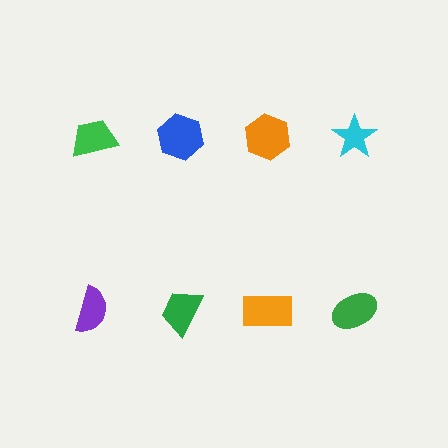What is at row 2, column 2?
A green trapezoid.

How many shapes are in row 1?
4 shapes.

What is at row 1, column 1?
A green trapezoid.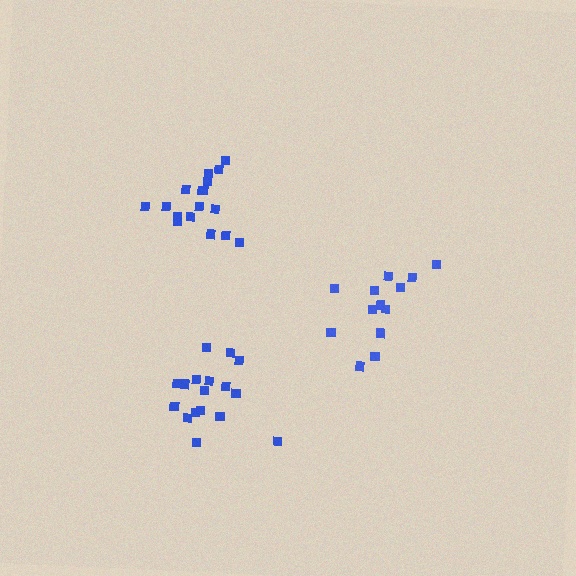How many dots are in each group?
Group 1: 13 dots, Group 2: 18 dots, Group 3: 17 dots (48 total).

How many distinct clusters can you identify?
There are 3 distinct clusters.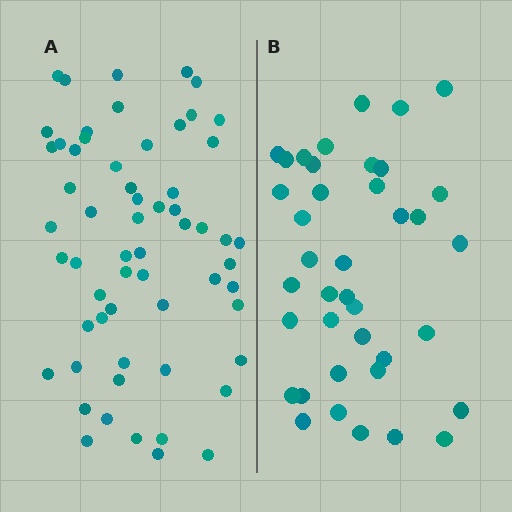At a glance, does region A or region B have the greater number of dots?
Region A (the left region) has more dots.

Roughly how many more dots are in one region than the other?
Region A has approximately 20 more dots than region B.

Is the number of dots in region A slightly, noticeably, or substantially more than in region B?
Region A has substantially more. The ratio is roughly 1.5 to 1.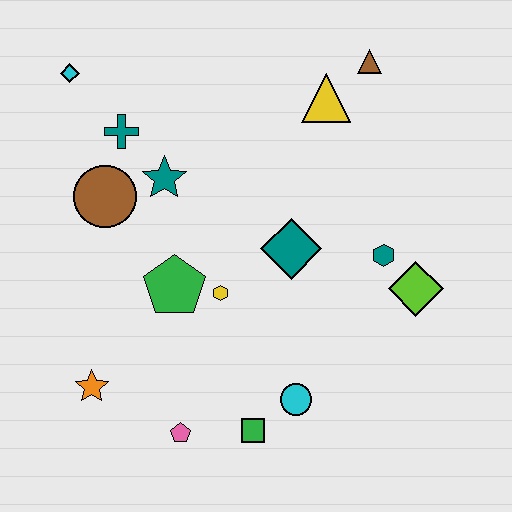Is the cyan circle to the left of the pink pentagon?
No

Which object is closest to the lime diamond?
The teal hexagon is closest to the lime diamond.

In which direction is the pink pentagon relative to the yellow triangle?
The pink pentagon is below the yellow triangle.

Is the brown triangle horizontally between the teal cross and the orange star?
No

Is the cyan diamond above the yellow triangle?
Yes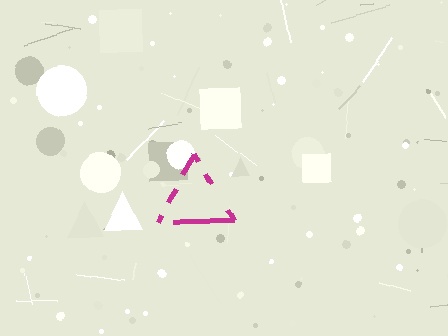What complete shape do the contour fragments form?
The contour fragments form a triangle.